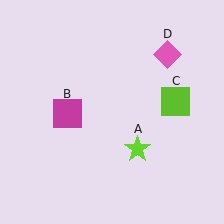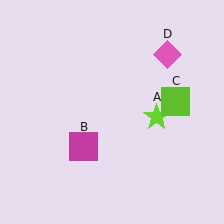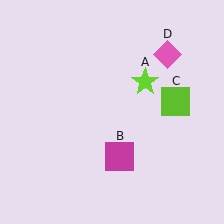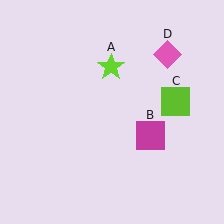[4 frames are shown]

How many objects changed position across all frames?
2 objects changed position: lime star (object A), magenta square (object B).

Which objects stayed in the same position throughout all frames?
Lime square (object C) and pink diamond (object D) remained stationary.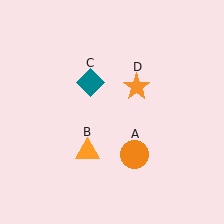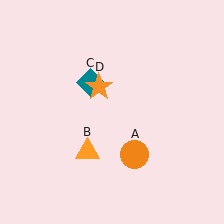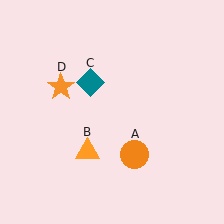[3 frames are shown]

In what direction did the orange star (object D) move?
The orange star (object D) moved left.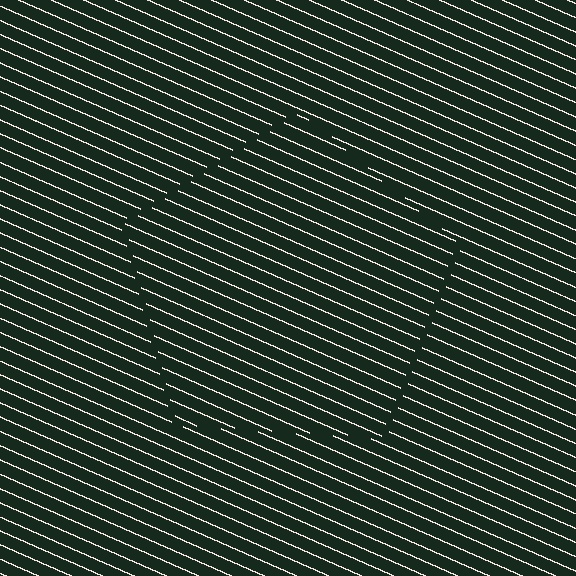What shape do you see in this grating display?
An illusory pentagon. The interior of the shape contains the same grating, shifted by half a period — the contour is defined by the phase discontinuity where line-ends from the inner and outer gratings abut.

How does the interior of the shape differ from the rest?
The interior of the shape contains the same grating, shifted by half a period — the contour is defined by the phase discontinuity where line-ends from the inner and outer gratings abut.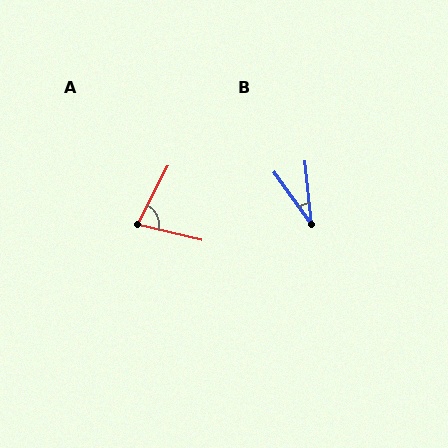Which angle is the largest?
A, at approximately 76 degrees.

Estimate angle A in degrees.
Approximately 76 degrees.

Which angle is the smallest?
B, at approximately 30 degrees.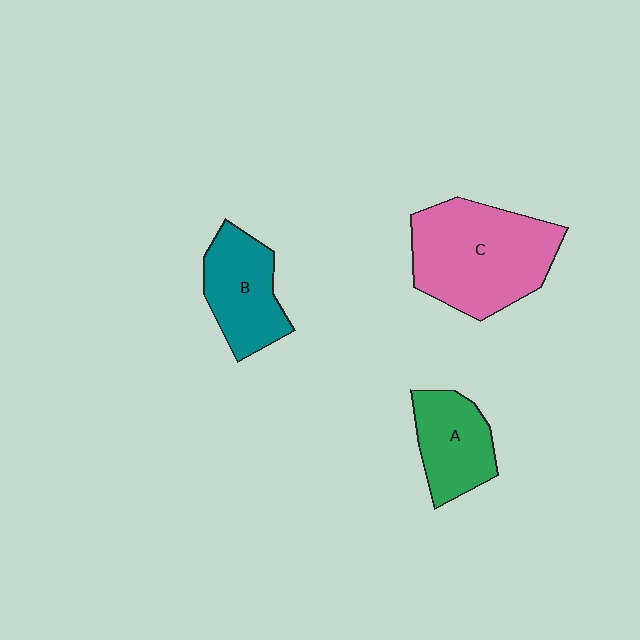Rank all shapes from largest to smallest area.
From largest to smallest: C (pink), B (teal), A (green).